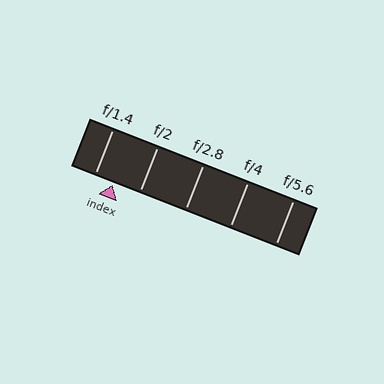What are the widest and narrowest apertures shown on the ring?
The widest aperture shown is f/1.4 and the narrowest is f/5.6.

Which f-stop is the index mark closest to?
The index mark is closest to f/1.4.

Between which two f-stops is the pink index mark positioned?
The index mark is between f/1.4 and f/2.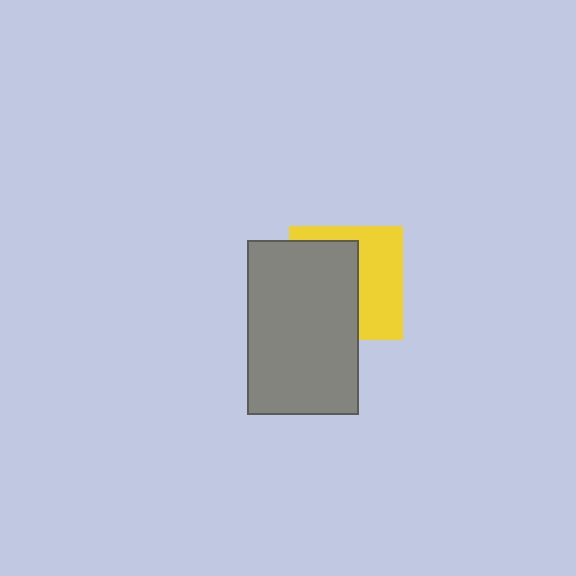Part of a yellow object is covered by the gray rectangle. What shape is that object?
It is a square.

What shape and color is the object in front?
The object in front is a gray rectangle.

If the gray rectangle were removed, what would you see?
You would see the complete yellow square.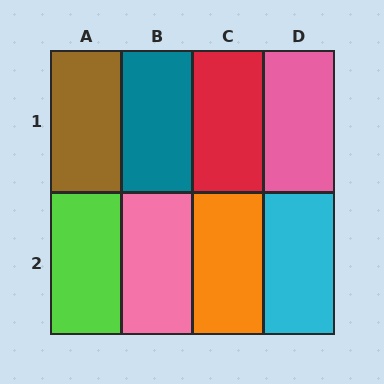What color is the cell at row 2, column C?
Orange.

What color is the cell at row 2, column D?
Cyan.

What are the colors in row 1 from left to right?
Brown, teal, red, pink.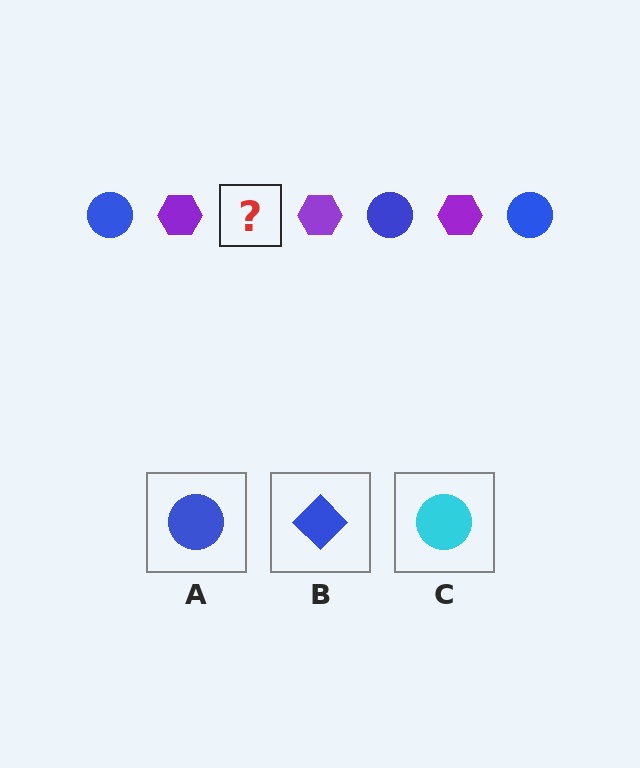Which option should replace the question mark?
Option A.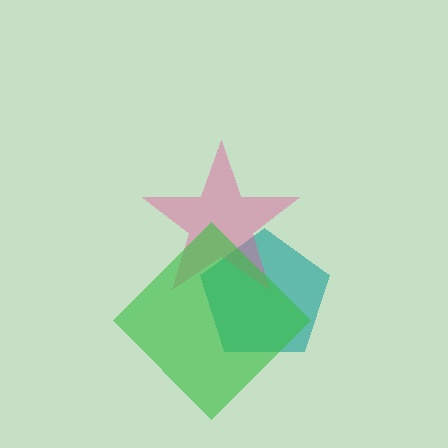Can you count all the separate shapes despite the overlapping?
Yes, there are 3 separate shapes.